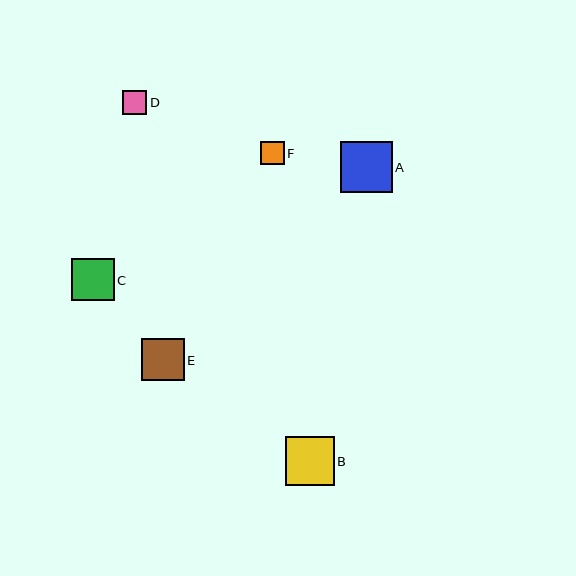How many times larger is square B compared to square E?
Square B is approximately 1.1 times the size of square E.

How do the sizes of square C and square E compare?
Square C and square E are approximately the same size.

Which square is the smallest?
Square F is the smallest with a size of approximately 23 pixels.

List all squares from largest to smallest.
From largest to smallest: A, B, C, E, D, F.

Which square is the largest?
Square A is the largest with a size of approximately 51 pixels.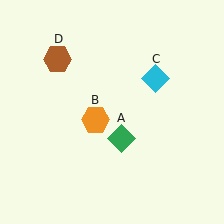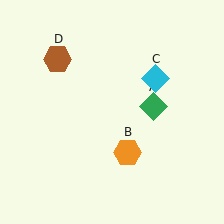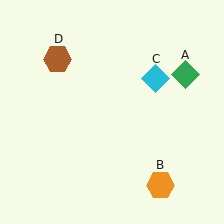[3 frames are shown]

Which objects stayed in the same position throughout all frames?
Cyan diamond (object C) and brown hexagon (object D) remained stationary.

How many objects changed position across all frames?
2 objects changed position: green diamond (object A), orange hexagon (object B).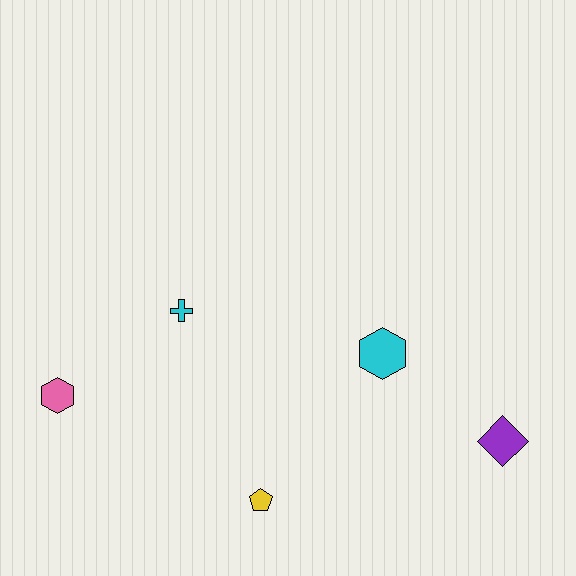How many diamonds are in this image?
There is 1 diamond.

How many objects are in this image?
There are 5 objects.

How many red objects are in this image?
There are no red objects.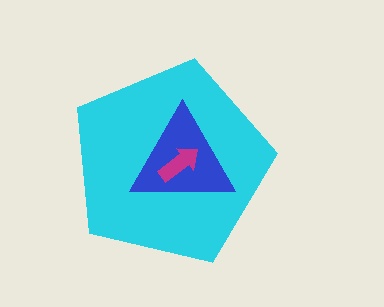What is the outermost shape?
The cyan pentagon.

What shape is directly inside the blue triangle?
The magenta arrow.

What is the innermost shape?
The magenta arrow.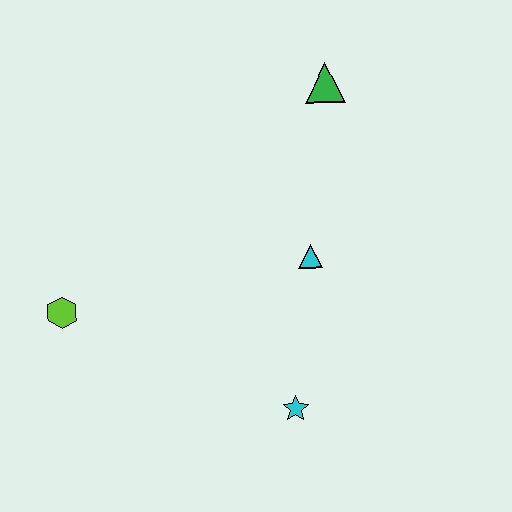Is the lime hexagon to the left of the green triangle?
Yes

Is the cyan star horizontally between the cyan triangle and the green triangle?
No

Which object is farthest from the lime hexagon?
The green triangle is farthest from the lime hexagon.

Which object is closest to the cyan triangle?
The cyan star is closest to the cyan triangle.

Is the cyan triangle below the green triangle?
Yes